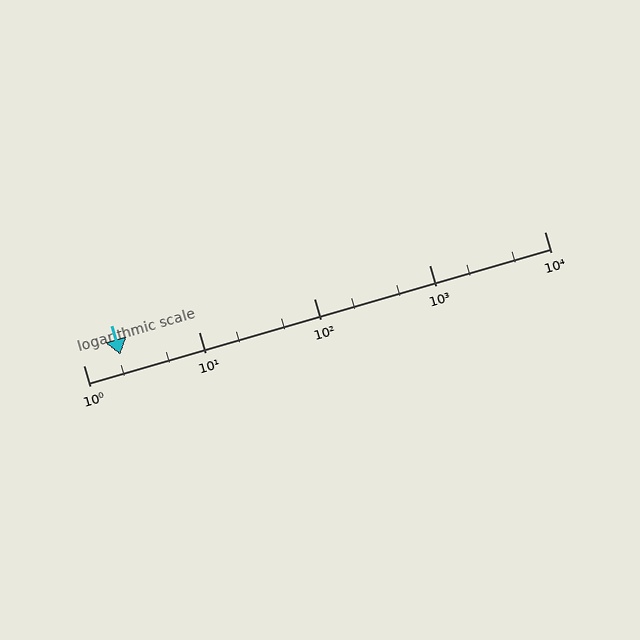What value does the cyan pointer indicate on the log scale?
The pointer indicates approximately 2.1.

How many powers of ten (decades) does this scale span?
The scale spans 4 decades, from 1 to 10000.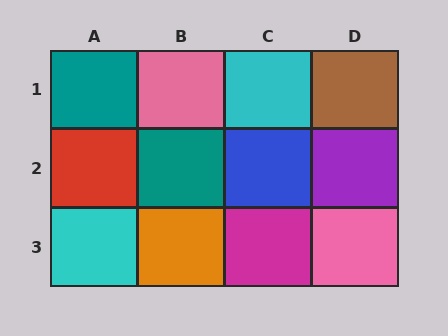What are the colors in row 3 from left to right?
Cyan, orange, magenta, pink.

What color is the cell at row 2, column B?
Teal.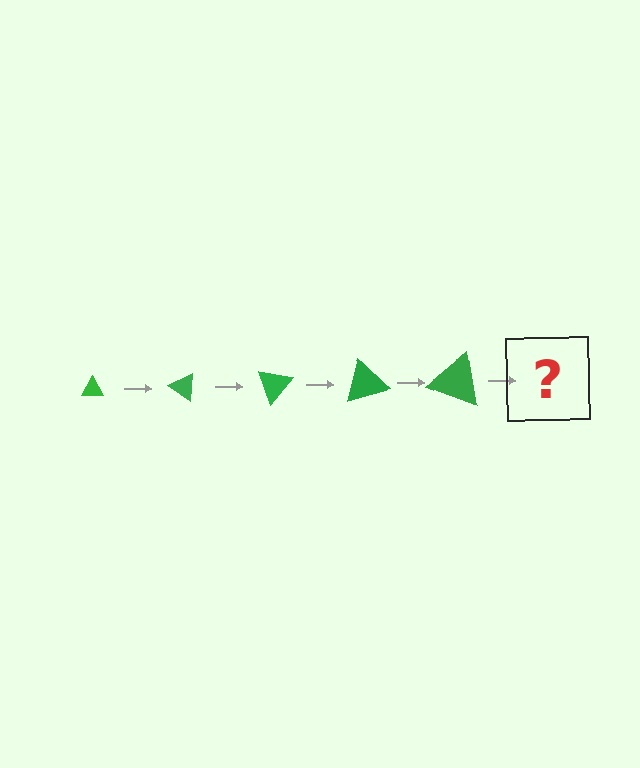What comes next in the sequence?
The next element should be a triangle, larger than the previous one and rotated 175 degrees from the start.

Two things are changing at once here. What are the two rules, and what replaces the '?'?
The two rules are that the triangle grows larger each step and it rotates 35 degrees each step. The '?' should be a triangle, larger than the previous one and rotated 175 degrees from the start.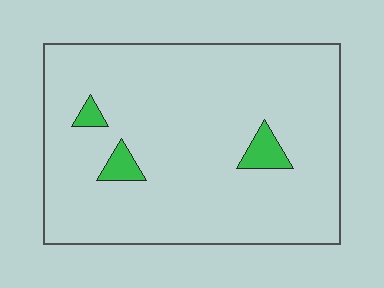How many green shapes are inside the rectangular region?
3.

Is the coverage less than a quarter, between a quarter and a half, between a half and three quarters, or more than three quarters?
Less than a quarter.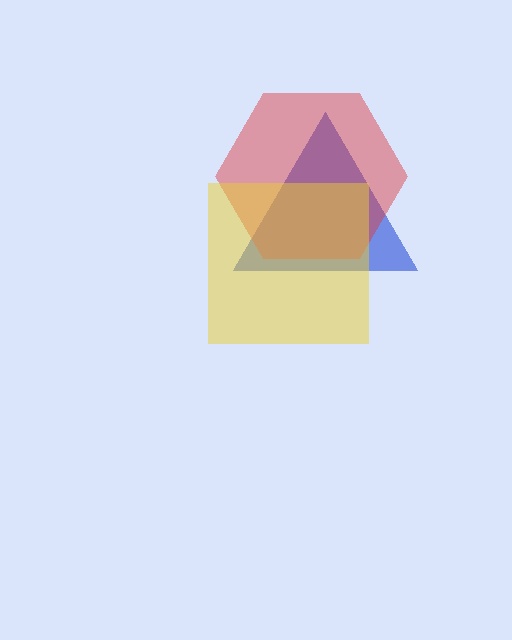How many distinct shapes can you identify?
There are 3 distinct shapes: a blue triangle, a red hexagon, a yellow square.